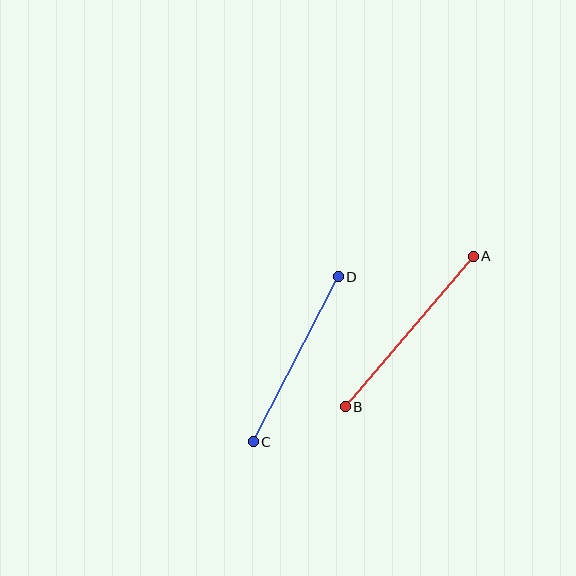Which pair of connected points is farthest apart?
Points A and B are farthest apart.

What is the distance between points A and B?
The distance is approximately 198 pixels.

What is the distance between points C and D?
The distance is approximately 185 pixels.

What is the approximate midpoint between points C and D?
The midpoint is at approximately (296, 359) pixels.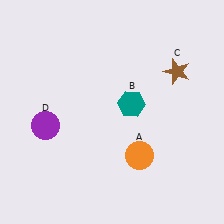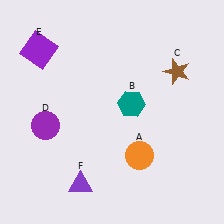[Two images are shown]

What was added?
A purple square (E), a purple triangle (F) were added in Image 2.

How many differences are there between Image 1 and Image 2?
There are 2 differences between the two images.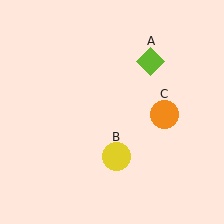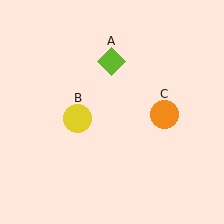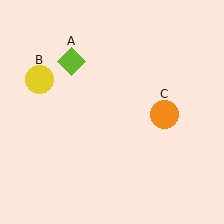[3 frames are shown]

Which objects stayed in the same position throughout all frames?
Orange circle (object C) remained stationary.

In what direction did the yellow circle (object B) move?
The yellow circle (object B) moved up and to the left.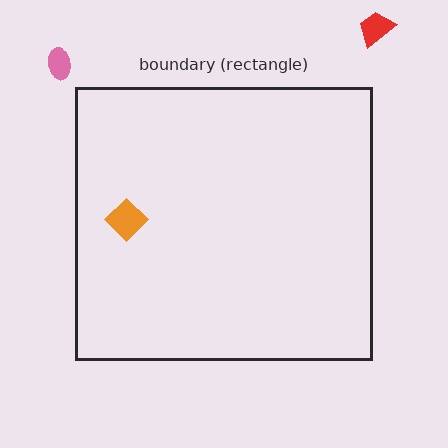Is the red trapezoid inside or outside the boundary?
Outside.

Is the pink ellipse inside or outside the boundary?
Outside.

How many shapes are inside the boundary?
1 inside, 2 outside.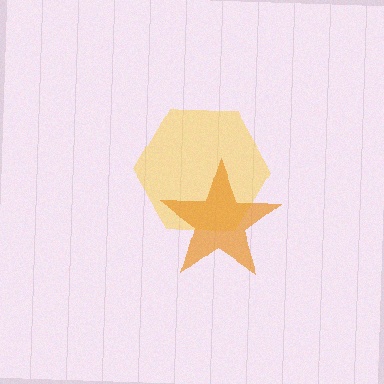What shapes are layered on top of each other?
The layered shapes are: a yellow hexagon, an orange star.